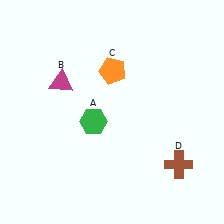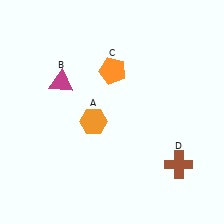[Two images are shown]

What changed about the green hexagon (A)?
In Image 1, A is green. In Image 2, it changed to orange.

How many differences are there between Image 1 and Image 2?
There is 1 difference between the two images.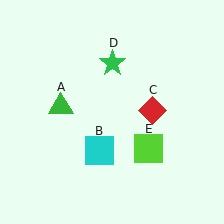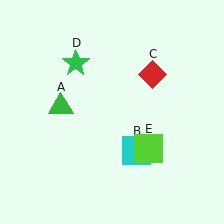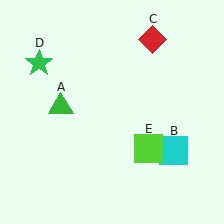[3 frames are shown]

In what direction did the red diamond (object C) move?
The red diamond (object C) moved up.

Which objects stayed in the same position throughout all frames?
Green triangle (object A) and lime square (object E) remained stationary.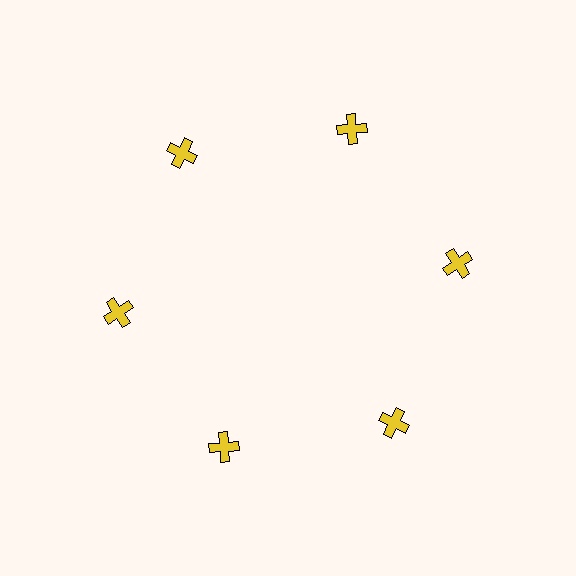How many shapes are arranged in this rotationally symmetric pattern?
There are 6 shapes, arranged in 6 groups of 1.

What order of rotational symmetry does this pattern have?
This pattern has 6-fold rotational symmetry.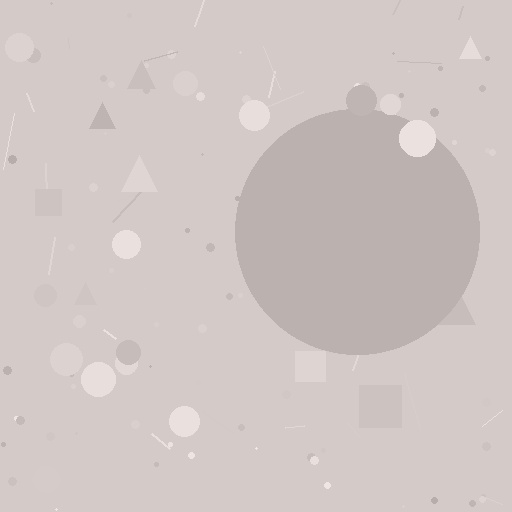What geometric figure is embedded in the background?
A circle is embedded in the background.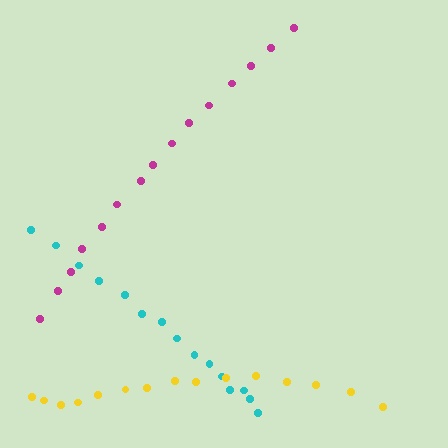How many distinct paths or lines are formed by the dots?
There are 3 distinct paths.